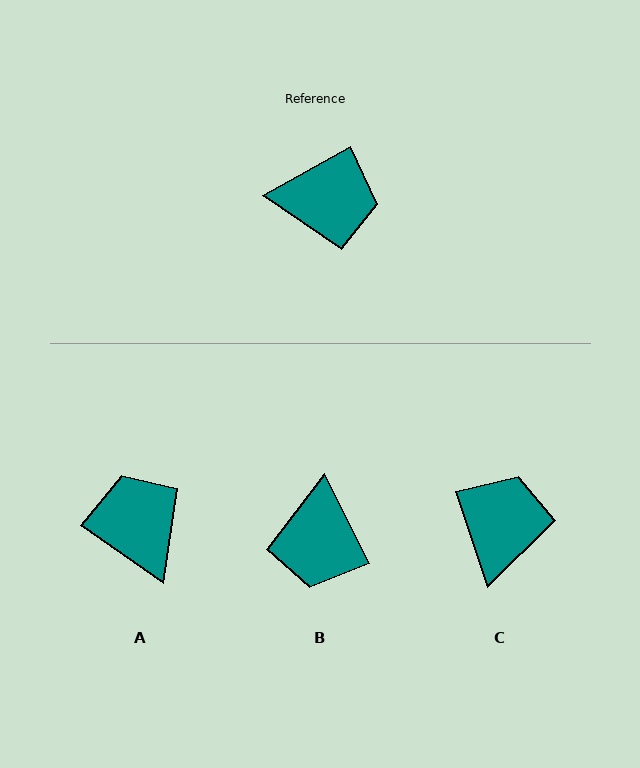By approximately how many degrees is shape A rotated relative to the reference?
Approximately 116 degrees counter-clockwise.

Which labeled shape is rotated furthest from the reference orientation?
A, about 116 degrees away.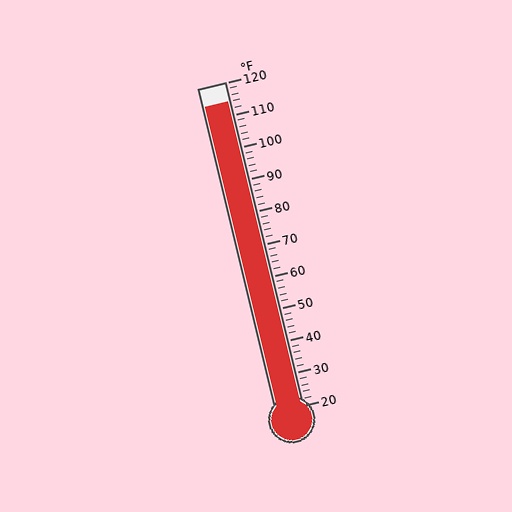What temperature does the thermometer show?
The thermometer shows approximately 114°F.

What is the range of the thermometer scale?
The thermometer scale ranges from 20°F to 120°F.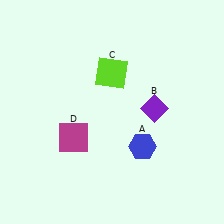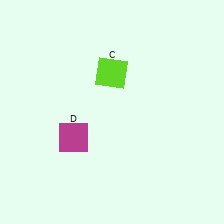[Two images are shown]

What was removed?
The purple diamond (B), the blue hexagon (A) were removed in Image 2.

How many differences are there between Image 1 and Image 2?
There are 2 differences between the two images.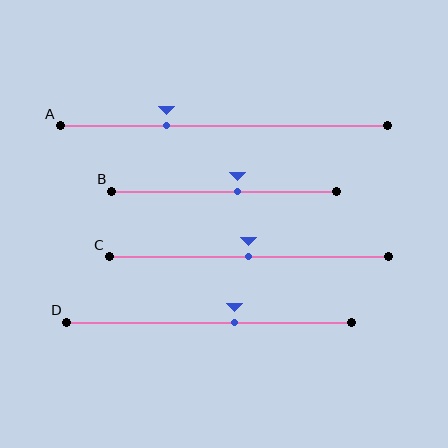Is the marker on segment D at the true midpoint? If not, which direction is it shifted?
No, the marker on segment D is shifted to the right by about 9% of the segment length.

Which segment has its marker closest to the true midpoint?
Segment C has its marker closest to the true midpoint.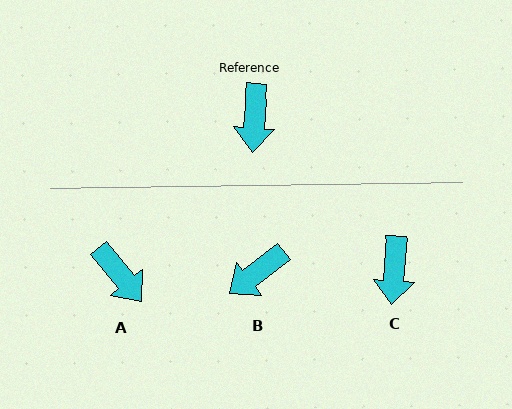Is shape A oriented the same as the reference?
No, it is off by about 43 degrees.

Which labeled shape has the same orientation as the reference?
C.